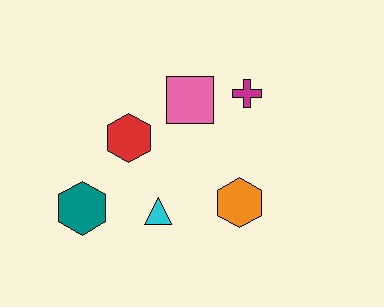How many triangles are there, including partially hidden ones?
There is 1 triangle.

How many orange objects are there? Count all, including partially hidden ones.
There is 1 orange object.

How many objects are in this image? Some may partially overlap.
There are 6 objects.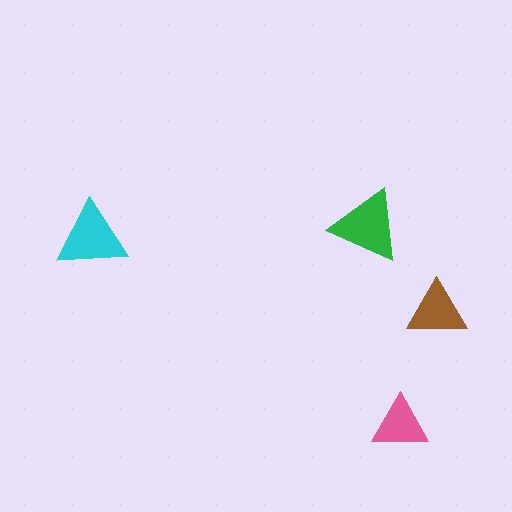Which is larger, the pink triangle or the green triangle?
The green one.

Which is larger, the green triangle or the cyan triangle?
The green one.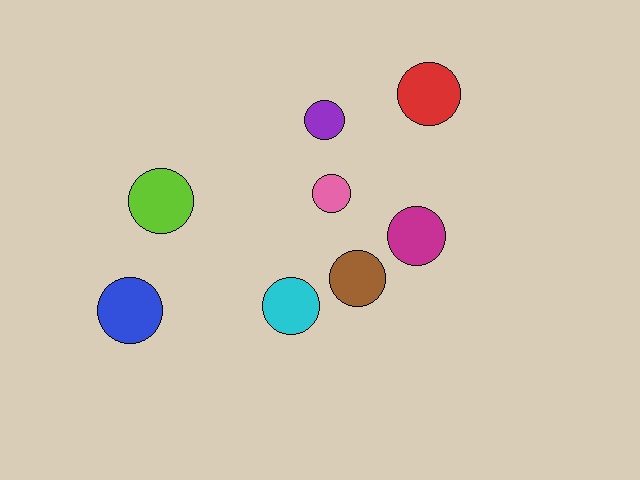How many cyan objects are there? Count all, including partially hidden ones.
There is 1 cyan object.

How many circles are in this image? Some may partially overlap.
There are 8 circles.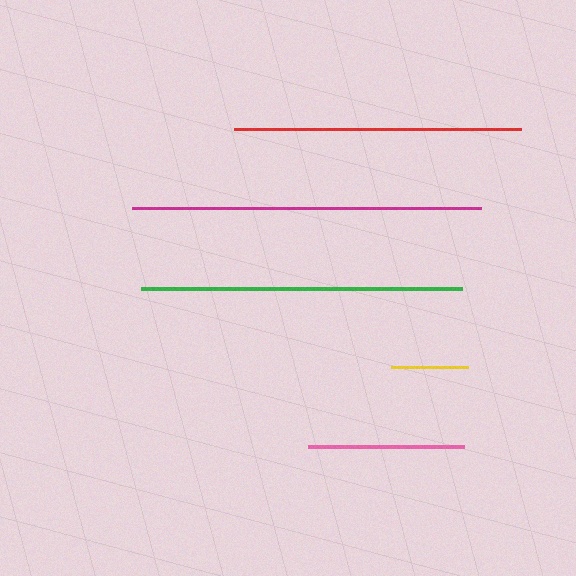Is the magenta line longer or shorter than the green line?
The magenta line is longer than the green line.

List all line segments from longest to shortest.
From longest to shortest: magenta, green, red, pink, yellow.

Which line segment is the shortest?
The yellow line is the shortest at approximately 77 pixels.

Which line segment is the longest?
The magenta line is the longest at approximately 349 pixels.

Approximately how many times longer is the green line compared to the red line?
The green line is approximately 1.1 times the length of the red line.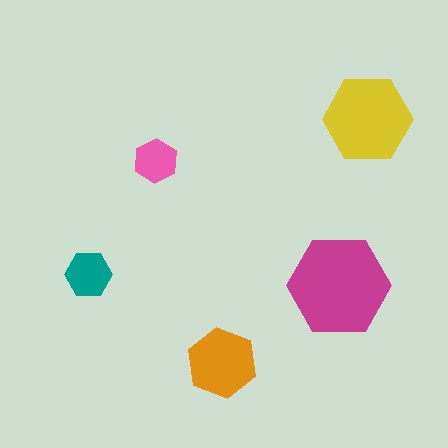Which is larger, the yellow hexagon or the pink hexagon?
The yellow one.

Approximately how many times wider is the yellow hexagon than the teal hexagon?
About 2 times wider.